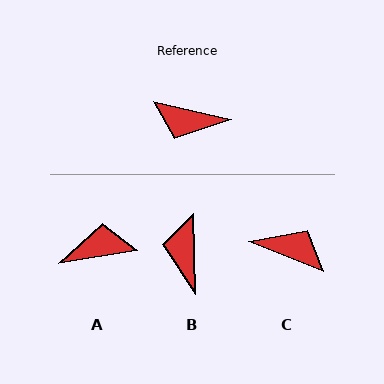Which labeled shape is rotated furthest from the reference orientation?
C, about 171 degrees away.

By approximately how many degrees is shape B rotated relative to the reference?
Approximately 76 degrees clockwise.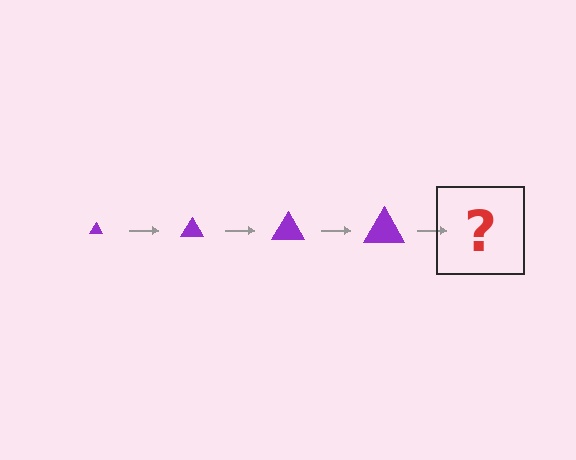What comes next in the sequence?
The next element should be a purple triangle, larger than the previous one.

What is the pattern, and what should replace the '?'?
The pattern is that the triangle gets progressively larger each step. The '?' should be a purple triangle, larger than the previous one.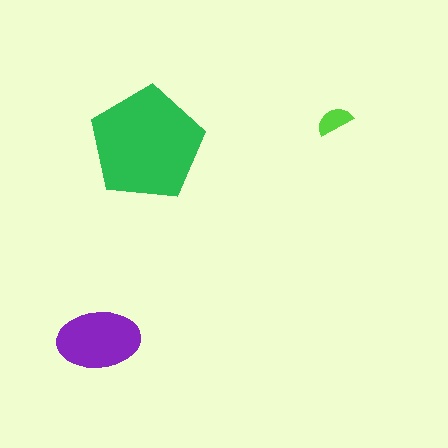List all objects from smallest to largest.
The lime semicircle, the purple ellipse, the green pentagon.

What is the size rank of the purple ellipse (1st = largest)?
2nd.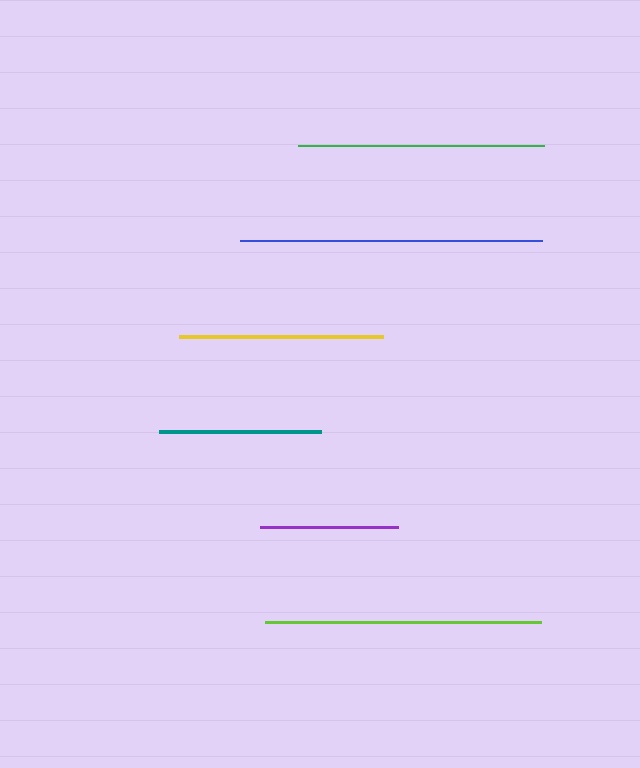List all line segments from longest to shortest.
From longest to shortest: blue, lime, green, yellow, teal, purple.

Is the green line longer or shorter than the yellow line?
The green line is longer than the yellow line.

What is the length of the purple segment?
The purple segment is approximately 138 pixels long.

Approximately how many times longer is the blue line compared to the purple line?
The blue line is approximately 2.2 times the length of the purple line.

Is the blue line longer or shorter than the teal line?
The blue line is longer than the teal line.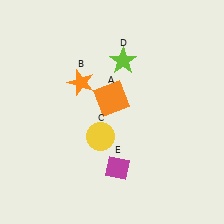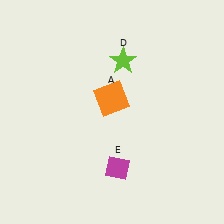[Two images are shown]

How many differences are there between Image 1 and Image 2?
There are 2 differences between the two images.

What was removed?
The orange star (B), the yellow circle (C) were removed in Image 2.